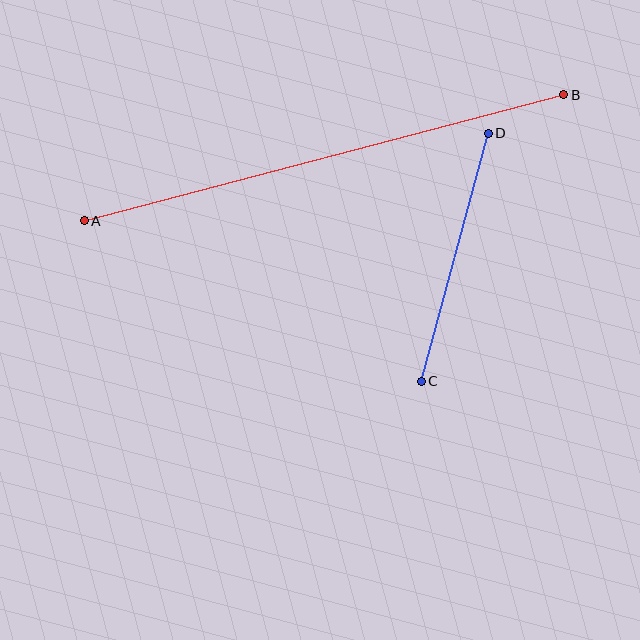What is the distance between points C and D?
The distance is approximately 257 pixels.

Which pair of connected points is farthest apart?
Points A and B are farthest apart.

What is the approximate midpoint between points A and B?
The midpoint is at approximately (324, 158) pixels.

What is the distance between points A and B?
The distance is approximately 496 pixels.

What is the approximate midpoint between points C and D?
The midpoint is at approximately (455, 257) pixels.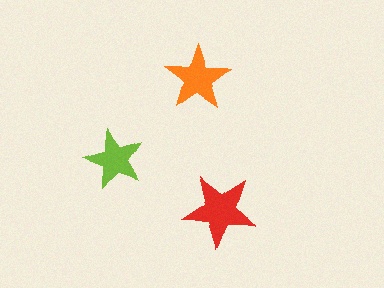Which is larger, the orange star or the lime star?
The orange one.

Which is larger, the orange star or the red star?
The red one.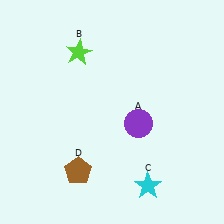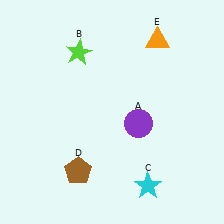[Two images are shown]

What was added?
An orange triangle (E) was added in Image 2.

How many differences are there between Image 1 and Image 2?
There is 1 difference between the two images.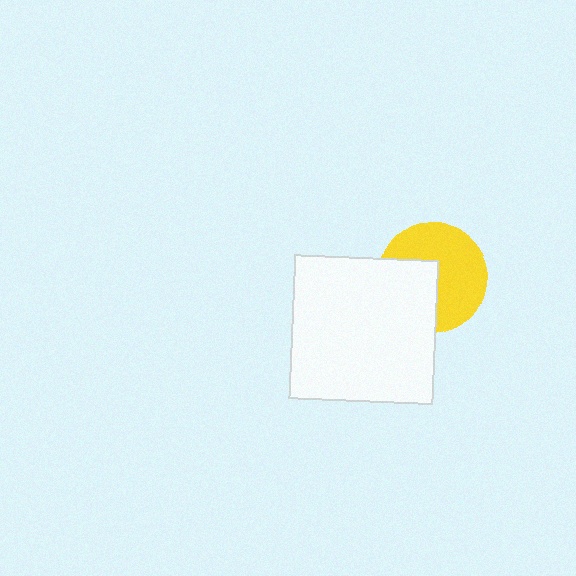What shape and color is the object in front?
The object in front is a white square.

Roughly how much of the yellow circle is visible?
About half of it is visible (roughly 61%).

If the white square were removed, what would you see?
You would see the complete yellow circle.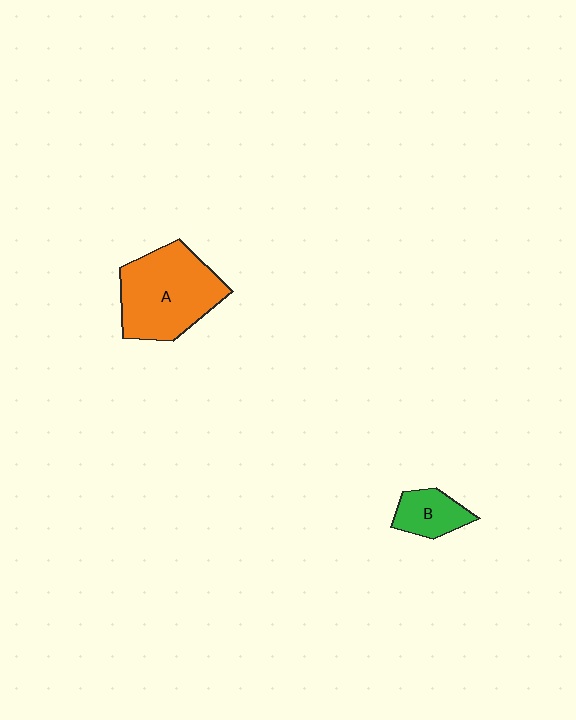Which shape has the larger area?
Shape A (orange).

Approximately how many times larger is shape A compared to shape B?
Approximately 2.6 times.